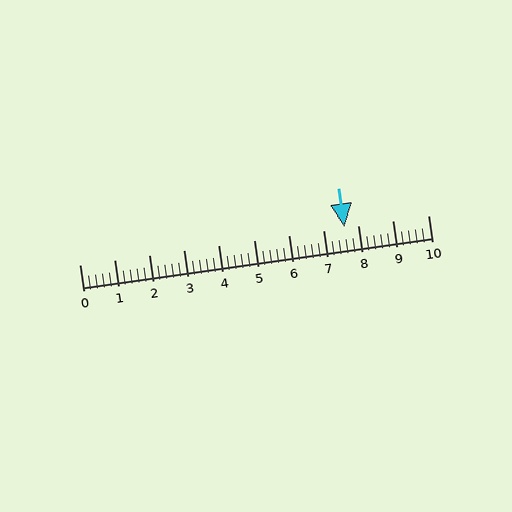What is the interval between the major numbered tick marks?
The major tick marks are spaced 1 units apart.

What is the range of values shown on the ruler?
The ruler shows values from 0 to 10.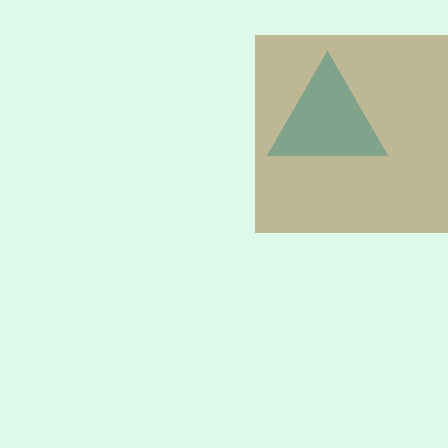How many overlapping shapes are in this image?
There are 2 overlapping shapes in the image.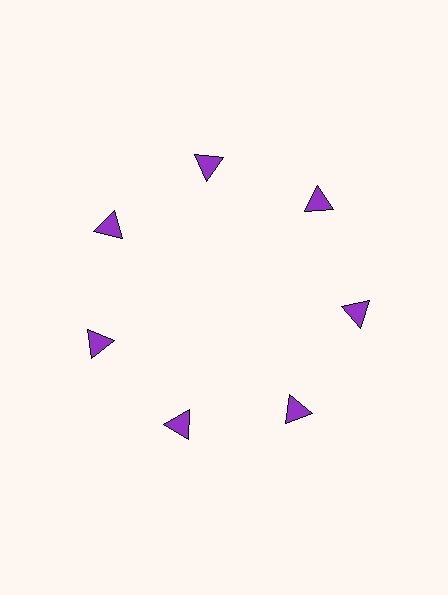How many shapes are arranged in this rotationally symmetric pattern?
There are 7 shapes, arranged in 7 groups of 1.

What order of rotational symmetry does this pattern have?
This pattern has 7-fold rotational symmetry.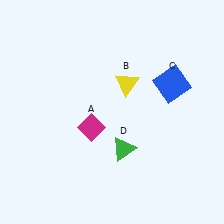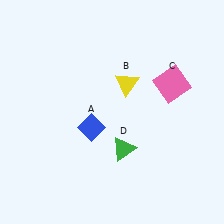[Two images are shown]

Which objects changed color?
A changed from magenta to blue. C changed from blue to pink.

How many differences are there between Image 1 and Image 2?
There are 2 differences between the two images.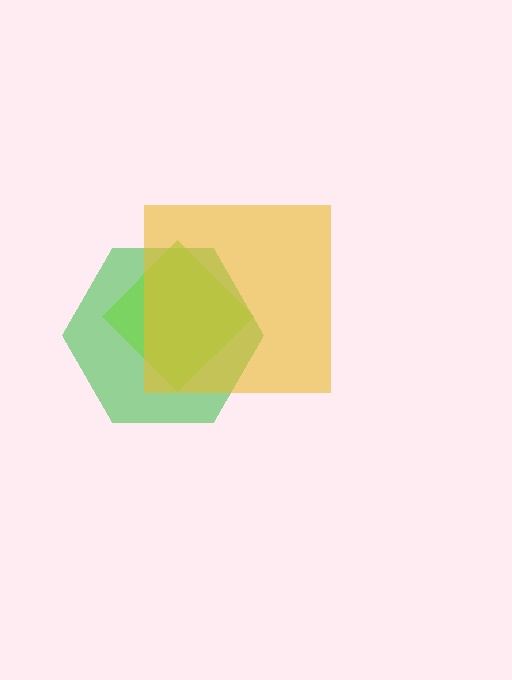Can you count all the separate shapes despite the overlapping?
Yes, there are 3 separate shapes.